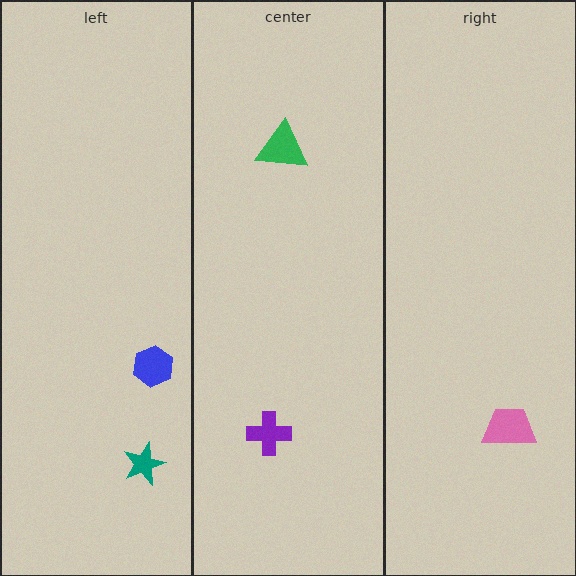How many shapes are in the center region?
2.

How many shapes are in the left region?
2.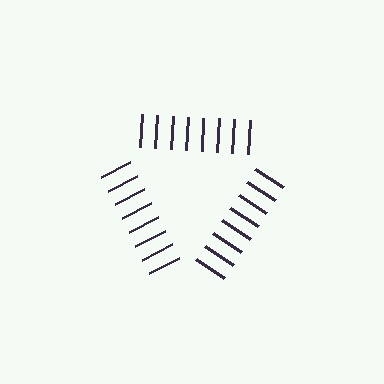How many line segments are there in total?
24 — 8 along each of the 3 edges.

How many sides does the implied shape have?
3 sides — the line-ends trace a triangle.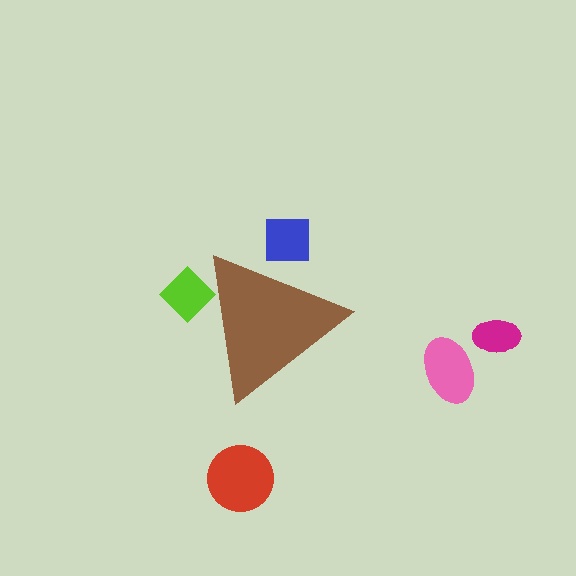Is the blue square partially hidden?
Yes, the blue square is partially hidden behind the brown triangle.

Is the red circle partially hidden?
No, the red circle is fully visible.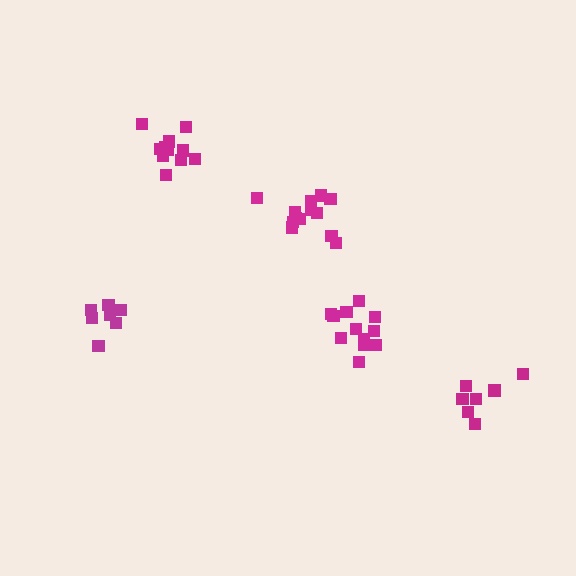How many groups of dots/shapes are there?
There are 5 groups.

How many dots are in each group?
Group 1: 12 dots, Group 2: 13 dots, Group 3: 7 dots, Group 4: 7 dots, Group 5: 11 dots (50 total).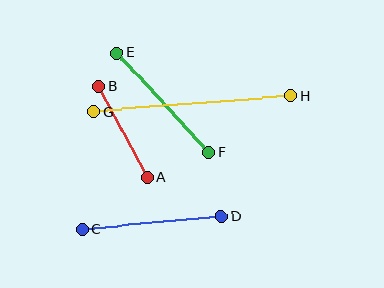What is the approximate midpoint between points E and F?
The midpoint is at approximately (163, 103) pixels.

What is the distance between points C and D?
The distance is approximately 140 pixels.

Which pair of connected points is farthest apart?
Points G and H are farthest apart.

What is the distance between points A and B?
The distance is approximately 104 pixels.